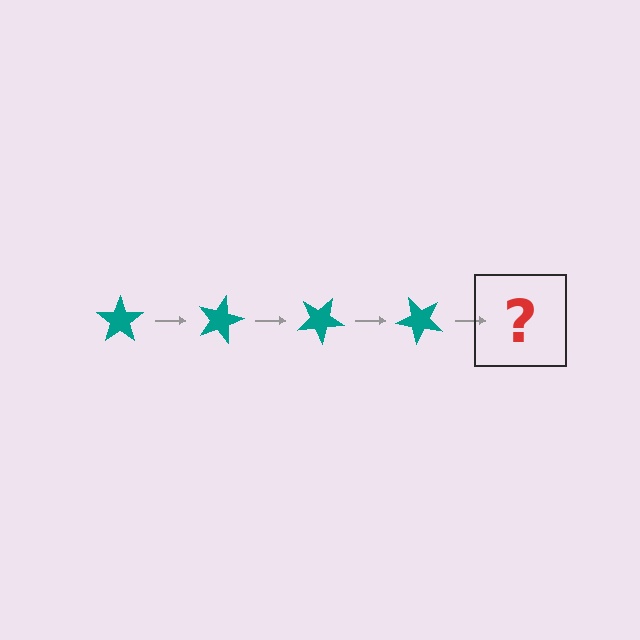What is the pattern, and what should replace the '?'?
The pattern is that the star rotates 15 degrees each step. The '?' should be a teal star rotated 60 degrees.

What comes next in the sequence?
The next element should be a teal star rotated 60 degrees.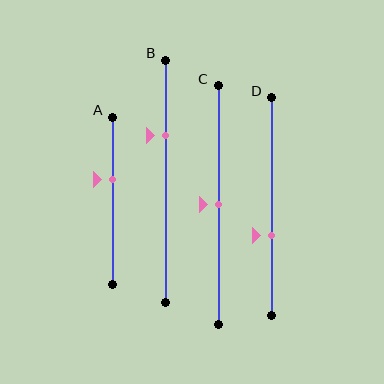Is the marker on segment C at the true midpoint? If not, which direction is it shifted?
Yes, the marker on segment C is at the true midpoint.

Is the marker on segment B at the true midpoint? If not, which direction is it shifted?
No, the marker on segment B is shifted upward by about 19% of the segment length.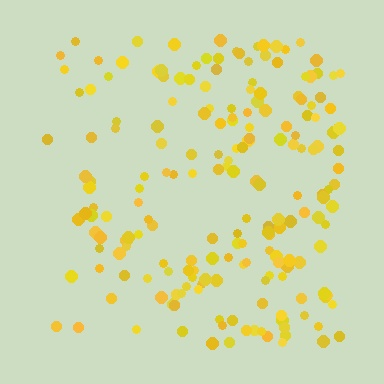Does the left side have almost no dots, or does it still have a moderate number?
Still a moderate number, just noticeably fewer than the right.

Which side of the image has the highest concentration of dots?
The right.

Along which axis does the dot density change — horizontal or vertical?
Horizontal.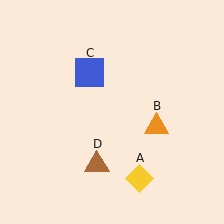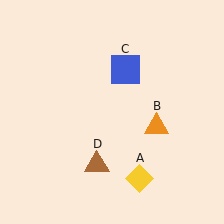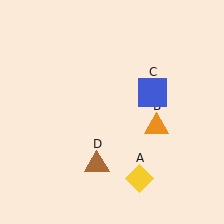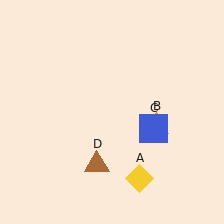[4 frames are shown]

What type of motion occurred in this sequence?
The blue square (object C) rotated clockwise around the center of the scene.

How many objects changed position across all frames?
1 object changed position: blue square (object C).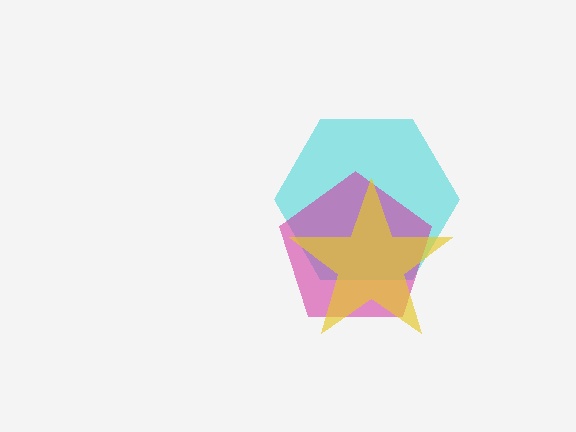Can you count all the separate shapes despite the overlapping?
Yes, there are 3 separate shapes.